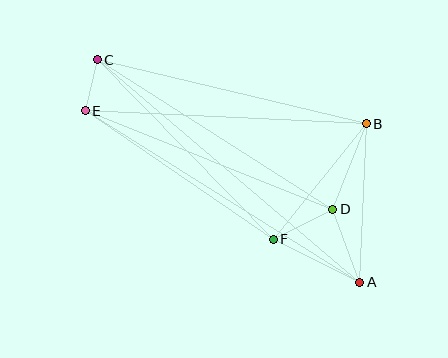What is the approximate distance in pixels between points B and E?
The distance between B and E is approximately 281 pixels.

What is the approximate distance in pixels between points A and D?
The distance between A and D is approximately 78 pixels.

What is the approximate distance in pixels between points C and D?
The distance between C and D is approximately 279 pixels.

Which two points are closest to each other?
Points C and E are closest to each other.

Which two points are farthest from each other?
Points A and C are farthest from each other.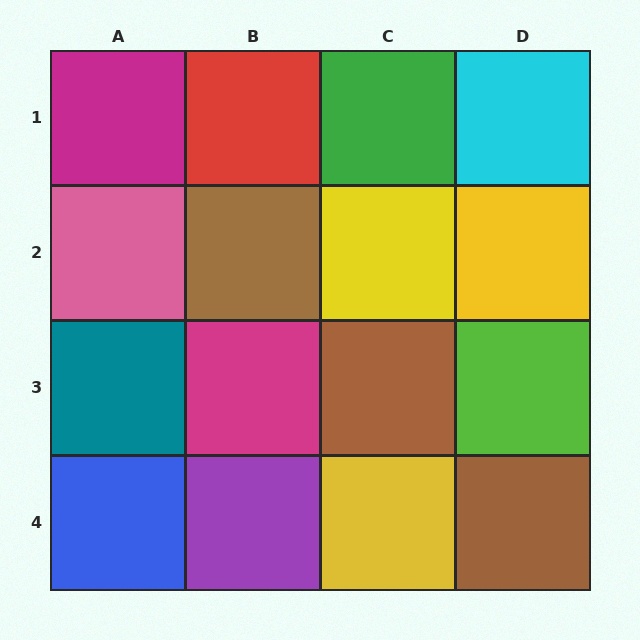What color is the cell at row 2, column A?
Pink.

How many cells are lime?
1 cell is lime.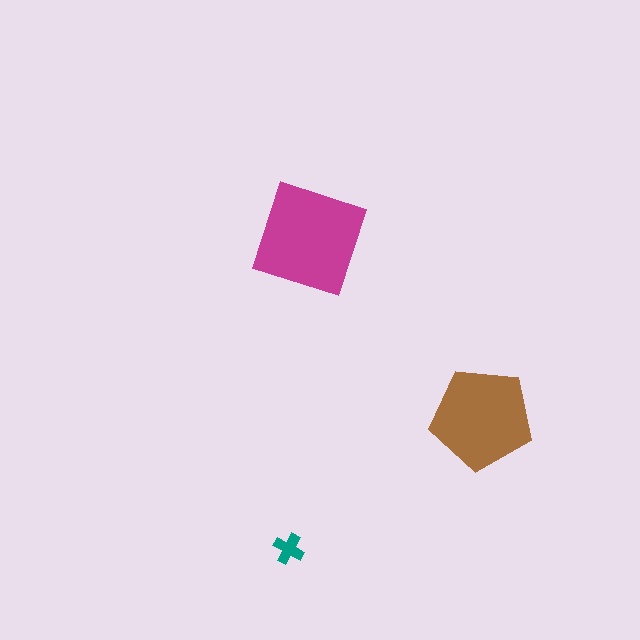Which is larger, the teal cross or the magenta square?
The magenta square.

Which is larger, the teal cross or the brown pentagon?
The brown pentagon.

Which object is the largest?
The magenta square.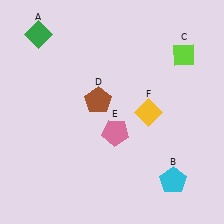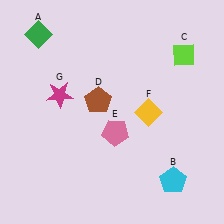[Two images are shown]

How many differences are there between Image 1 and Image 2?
There is 1 difference between the two images.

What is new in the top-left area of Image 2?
A magenta star (G) was added in the top-left area of Image 2.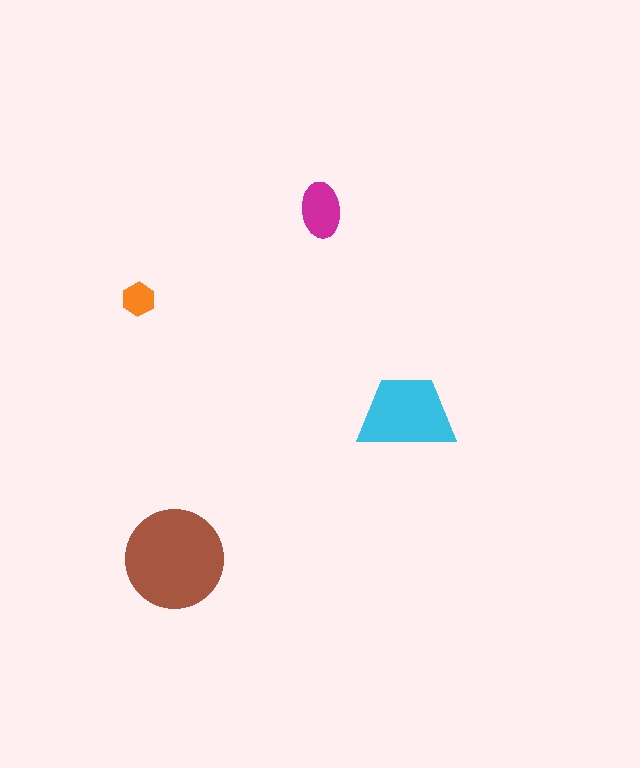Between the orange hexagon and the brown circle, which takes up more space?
The brown circle.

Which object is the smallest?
The orange hexagon.